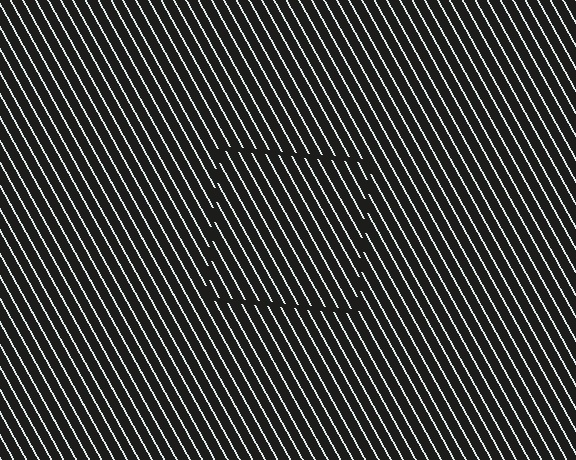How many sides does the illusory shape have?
4 sides — the line-ends trace a square.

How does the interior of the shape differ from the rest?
The interior of the shape contains the same grating, shifted by half a period — the contour is defined by the phase discontinuity where line-ends from the inner and outer gratings abut.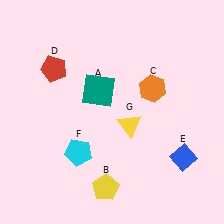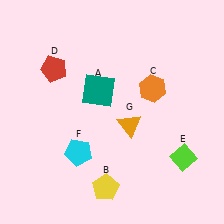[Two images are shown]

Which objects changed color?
E changed from blue to lime. G changed from yellow to orange.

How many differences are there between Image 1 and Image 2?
There are 2 differences between the two images.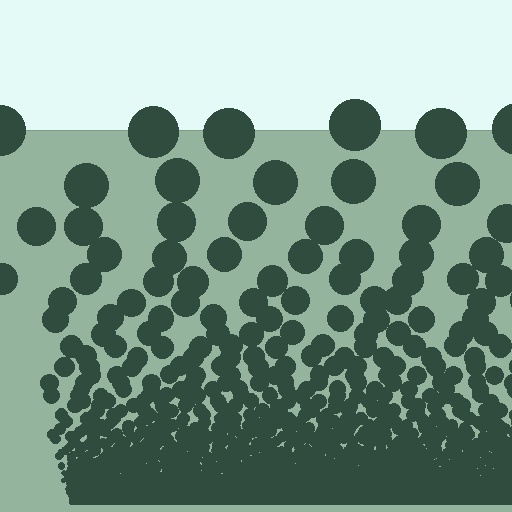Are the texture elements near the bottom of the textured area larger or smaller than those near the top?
Smaller. The gradient is inverted — elements near the bottom are smaller and denser.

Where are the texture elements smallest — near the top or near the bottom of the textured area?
Near the bottom.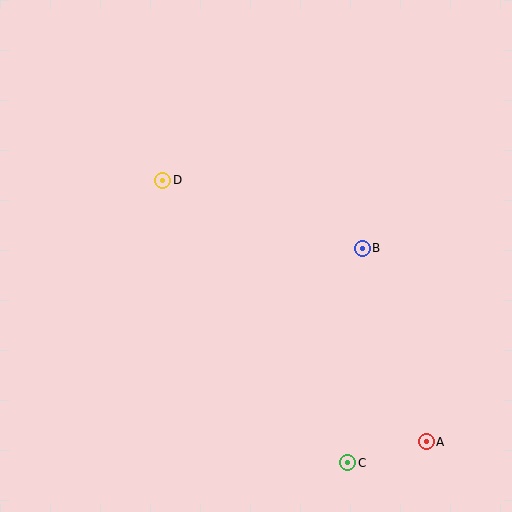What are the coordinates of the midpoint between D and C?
The midpoint between D and C is at (255, 321).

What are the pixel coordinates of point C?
Point C is at (348, 463).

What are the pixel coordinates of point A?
Point A is at (426, 442).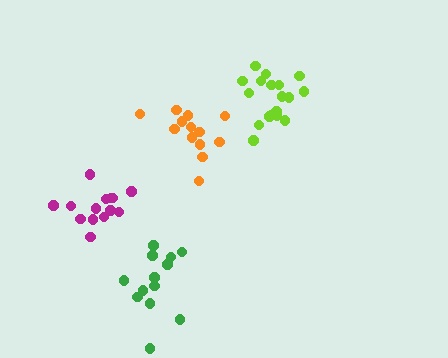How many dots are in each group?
Group 1: 13 dots, Group 2: 18 dots, Group 3: 13 dots, Group 4: 14 dots (58 total).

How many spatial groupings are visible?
There are 4 spatial groupings.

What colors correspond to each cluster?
The clusters are colored: orange, lime, green, magenta.